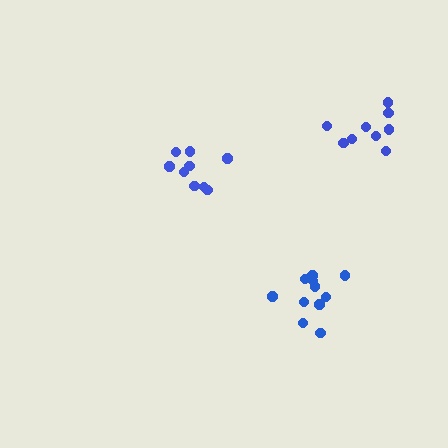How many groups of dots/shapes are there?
There are 3 groups.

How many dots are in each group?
Group 1: 9 dots, Group 2: 9 dots, Group 3: 11 dots (29 total).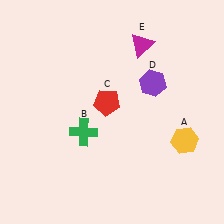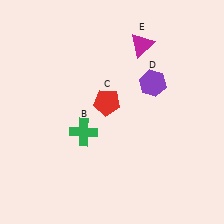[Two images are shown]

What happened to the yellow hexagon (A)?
The yellow hexagon (A) was removed in Image 2. It was in the bottom-right area of Image 1.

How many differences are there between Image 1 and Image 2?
There is 1 difference between the two images.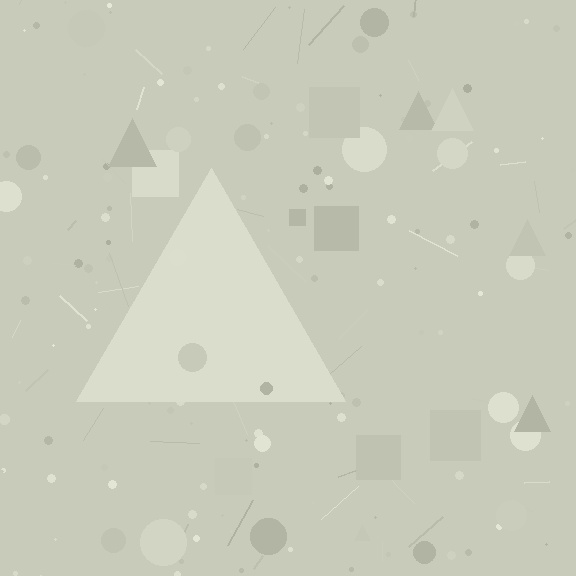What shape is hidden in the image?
A triangle is hidden in the image.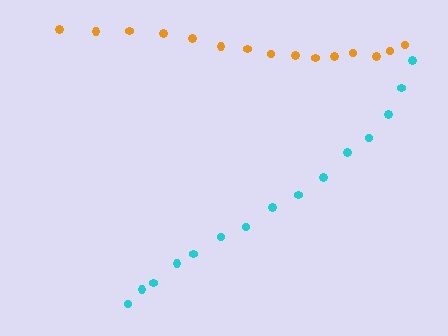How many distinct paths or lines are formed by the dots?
There are 2 distinct paths.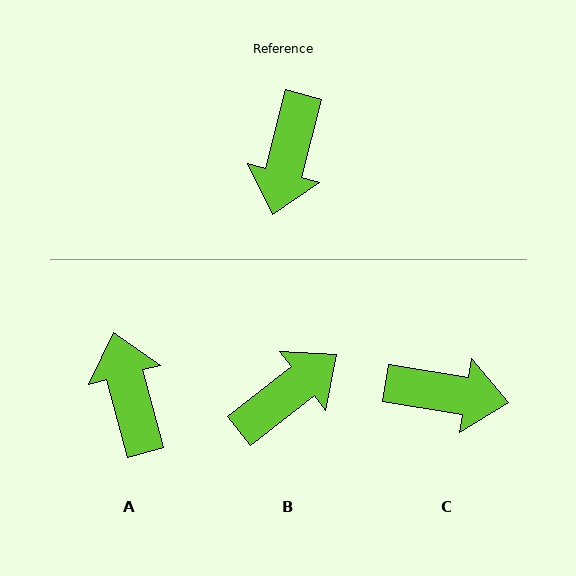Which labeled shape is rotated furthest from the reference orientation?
A, about 150 degrees away.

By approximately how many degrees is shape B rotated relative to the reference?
Approximately 143 degrees counter-clockwise.